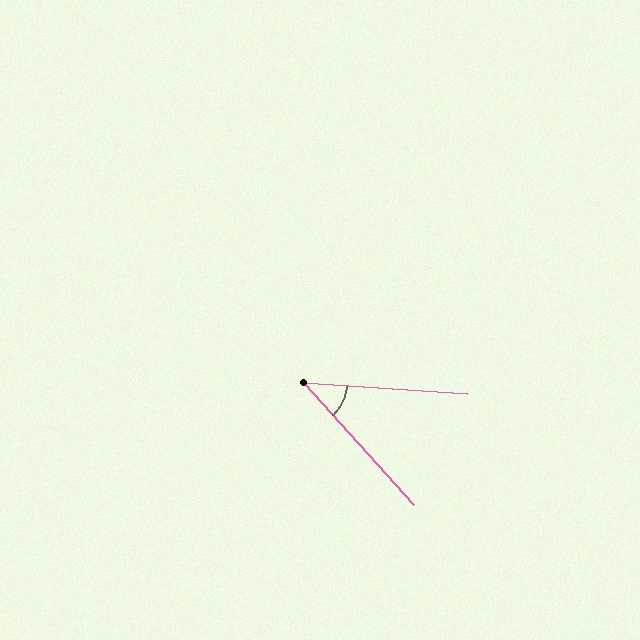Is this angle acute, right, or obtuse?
It is acute.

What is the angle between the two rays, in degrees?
Approximately 44 degrees.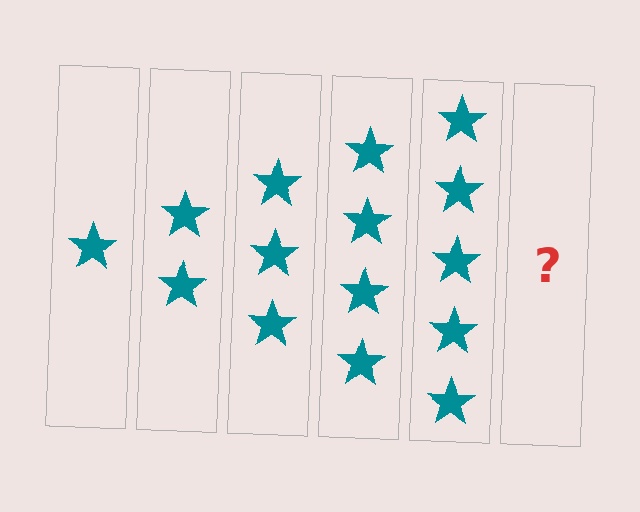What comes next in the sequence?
The next element should be 6 stars.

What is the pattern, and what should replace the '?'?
The pattern is that each step adds one more star. The '?' should be 6 stars.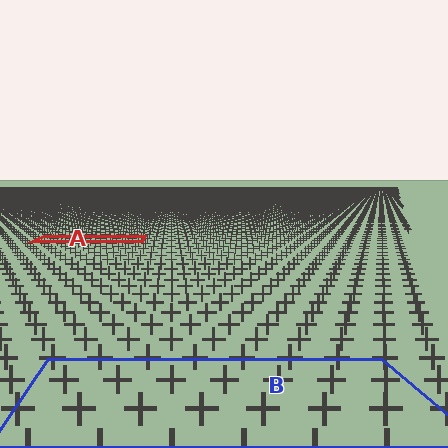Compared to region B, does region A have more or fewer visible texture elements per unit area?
Region A has more texture elements per unit area — they are packed more densely because it is farther away.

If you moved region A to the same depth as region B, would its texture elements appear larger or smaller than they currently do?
They would appear larger. At a closer depth, the same texture elements are projected at a bigger on-screen size.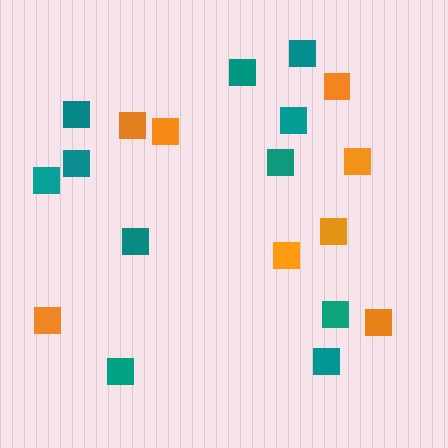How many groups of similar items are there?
There are 2 groups: one group of teal squares (11) and one group of orange squares (8).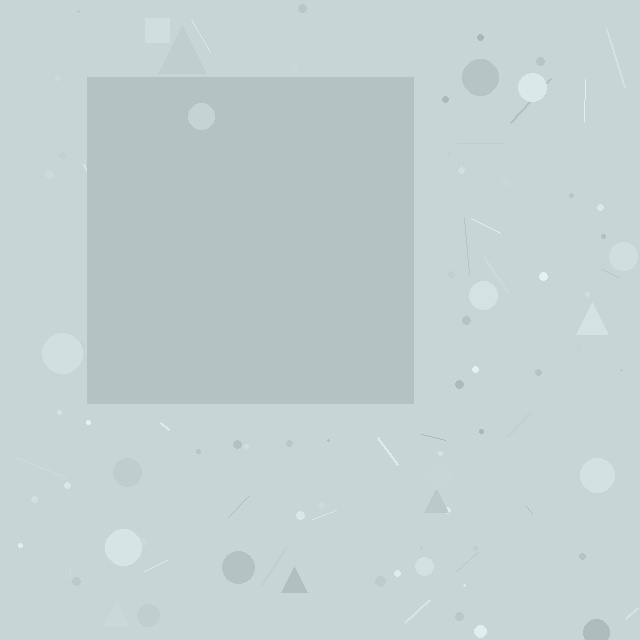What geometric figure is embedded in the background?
A square is embedded in the background.